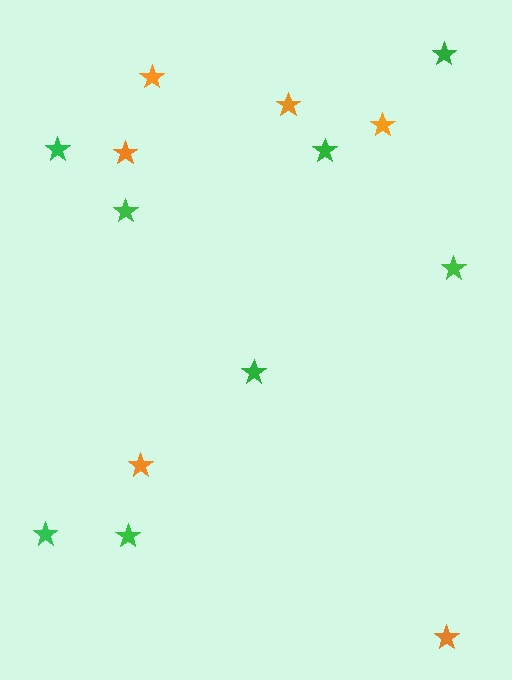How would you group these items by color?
There are 2 groups: one group of green stars (8) and one group of orange stars (6).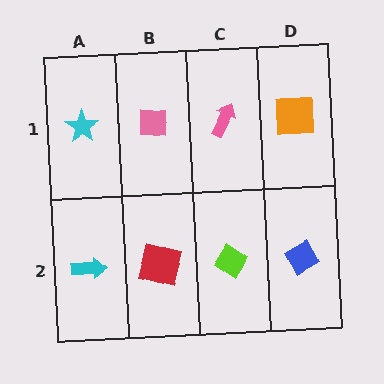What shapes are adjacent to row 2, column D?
An orange square (row 1, column D), a lime diamond (row 2, column C).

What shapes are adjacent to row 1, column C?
A lime diamond (row 2, column C), a pink square (row 1, column B), an orange square (row 1, column D).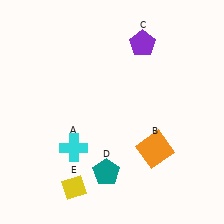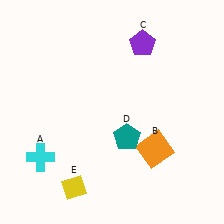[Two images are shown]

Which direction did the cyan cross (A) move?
The cyan cross (A) moved left.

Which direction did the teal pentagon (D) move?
The teal pentagon (D) moved up.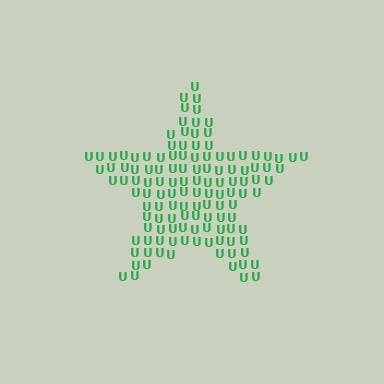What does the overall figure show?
The overall figure shows a star.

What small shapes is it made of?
It is made of small letter U's.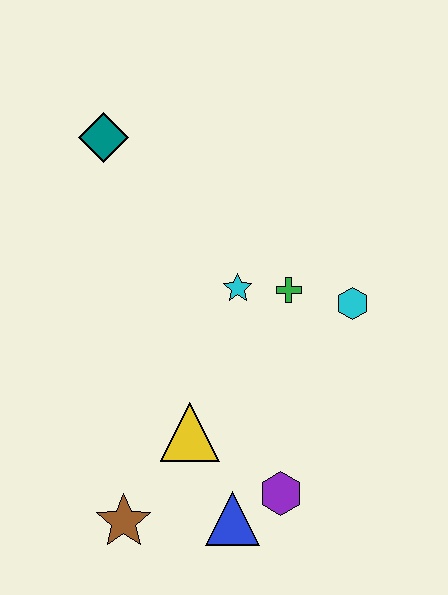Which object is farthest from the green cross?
The brown star is farthest from the green cross.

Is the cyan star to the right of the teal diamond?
Yes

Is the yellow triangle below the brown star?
No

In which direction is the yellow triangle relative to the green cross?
The yellow triangle is below the green cross.